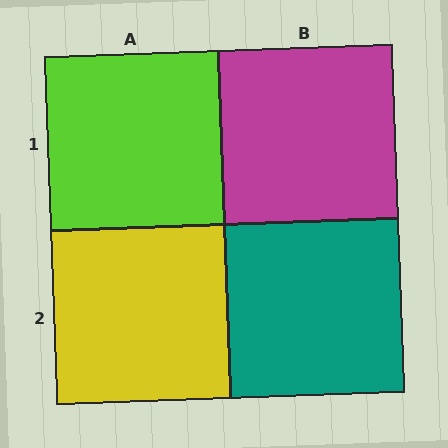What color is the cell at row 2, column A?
Yellow.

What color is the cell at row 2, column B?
Teal.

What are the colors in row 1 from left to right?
Lime, magenta.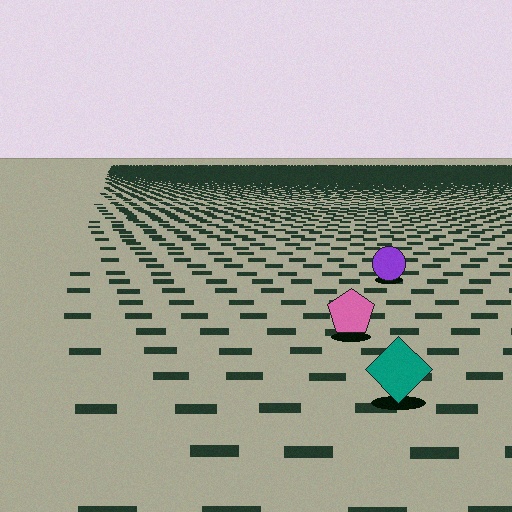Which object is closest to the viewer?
The teal diamond is closest. The texture marks near it are larger and more spread out.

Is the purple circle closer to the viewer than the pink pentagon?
No. The pink pentagon is closer — you can tell from the texture gradient: the ground texture is coarser near it.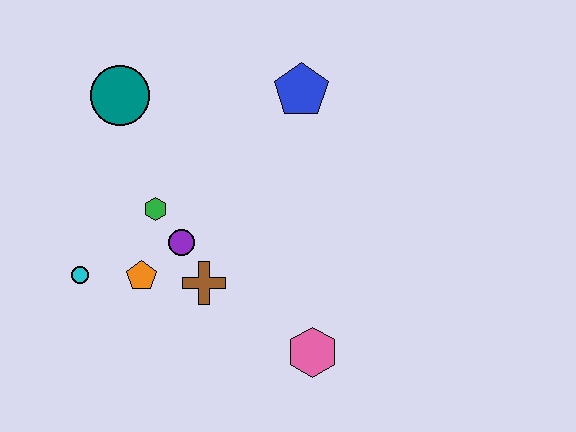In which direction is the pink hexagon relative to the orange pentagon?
The pink hexagon is to the right of the orange pentagon.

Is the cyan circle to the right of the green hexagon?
No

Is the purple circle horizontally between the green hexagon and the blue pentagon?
Yes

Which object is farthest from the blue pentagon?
The cyan circle is farthest from the blue pentagon.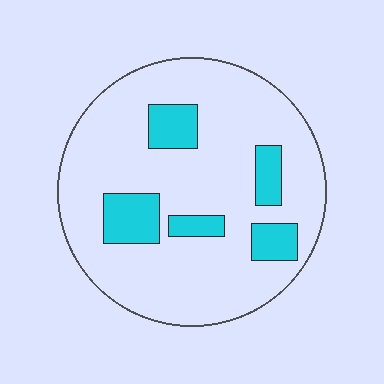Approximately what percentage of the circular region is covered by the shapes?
Approximately 15%.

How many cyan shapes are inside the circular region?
5.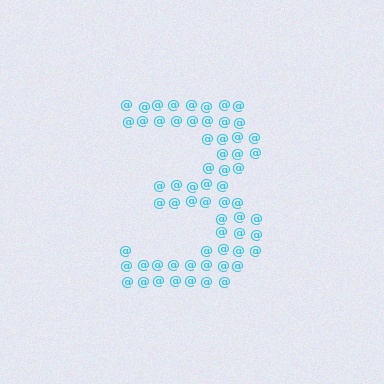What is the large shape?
The large shape is the digit 3.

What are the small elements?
The small elements are at signs.